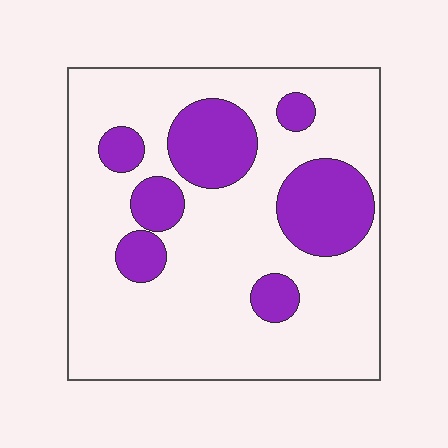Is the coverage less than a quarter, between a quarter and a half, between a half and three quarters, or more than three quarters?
Less than a quarter.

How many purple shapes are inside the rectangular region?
7.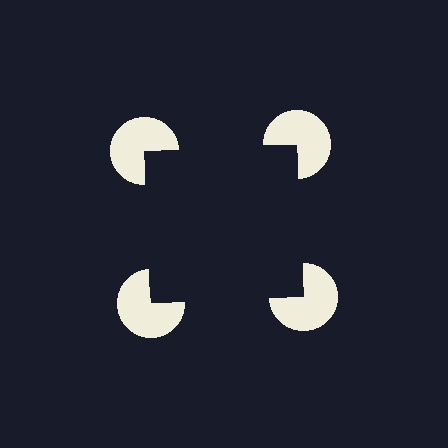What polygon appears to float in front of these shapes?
An illusory square — its edges are inferred from the aligned wedge cuts in the pac-man discs, not physically drawn.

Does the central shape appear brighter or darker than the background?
It typically appears slightly darker than the background, even though no actual brightness change is drawn.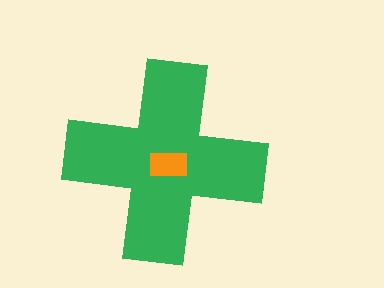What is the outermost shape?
The green cross.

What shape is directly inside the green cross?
The orange rectangle.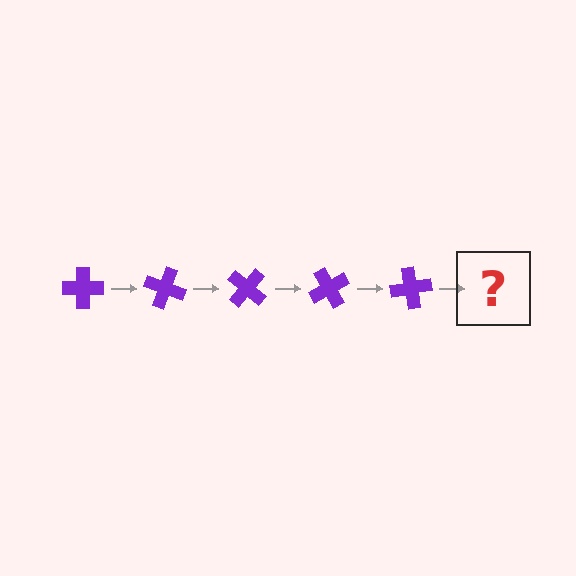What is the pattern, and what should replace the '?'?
The pattern is that the cross rotates 20 degrees each step. The '?' should be a purple cross rotated 100 degrees.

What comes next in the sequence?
The next element should be a purple cross rotated 100 degrees.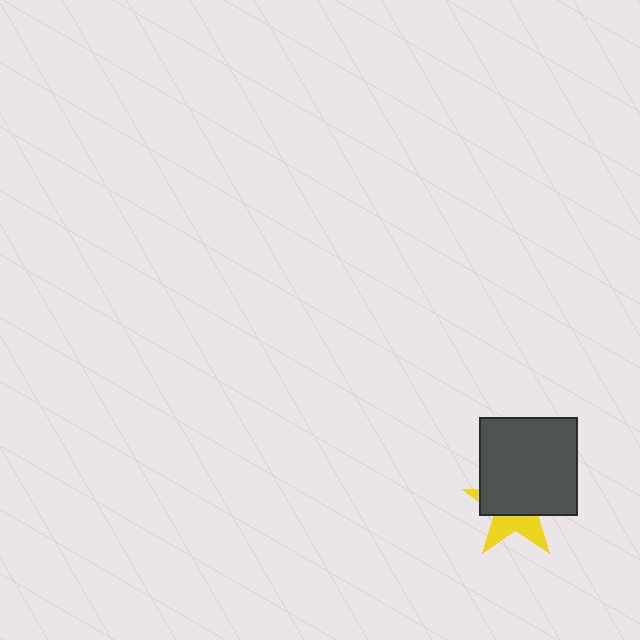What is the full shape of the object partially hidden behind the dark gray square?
The partially hidden object is a yellow star.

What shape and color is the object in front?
The object in front is a dark gray square.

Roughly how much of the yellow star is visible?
A small part of it is visible (roughly 39%).